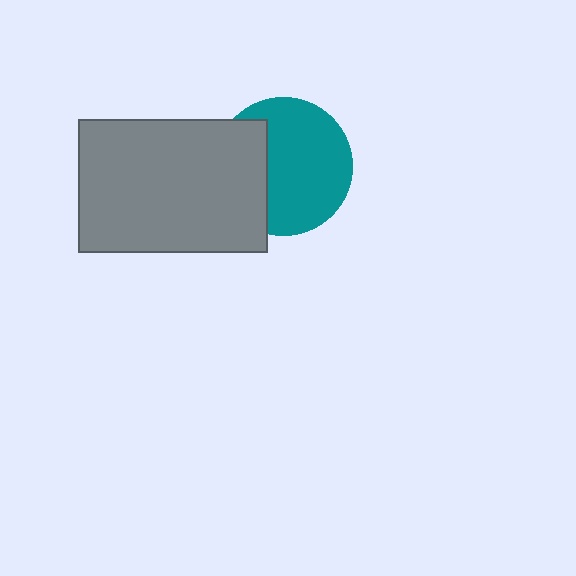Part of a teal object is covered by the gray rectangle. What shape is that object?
It is a circle.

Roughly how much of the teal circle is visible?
Most of it is visible (roughly 67%).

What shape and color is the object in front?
The object in front is a gray rectangle.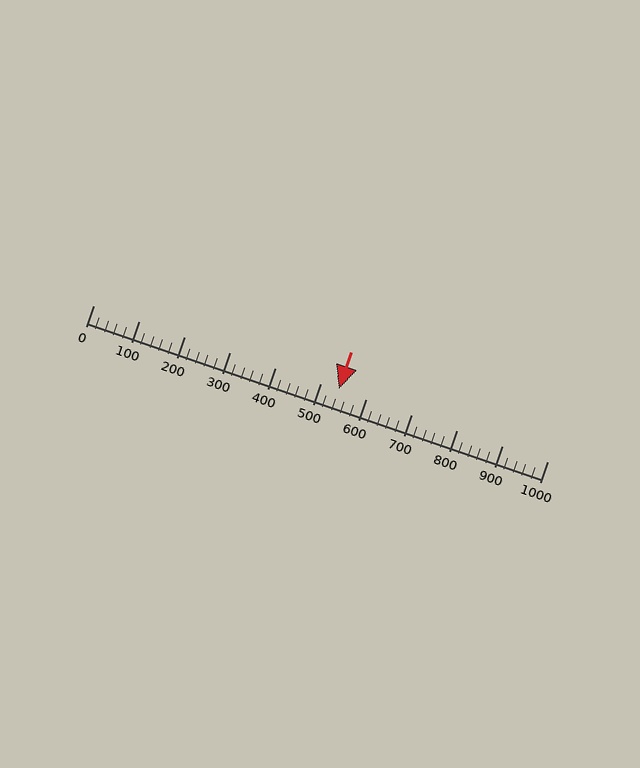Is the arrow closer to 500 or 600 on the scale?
The arrow is closer to 500.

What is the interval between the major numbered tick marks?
The major tick marks are spaced 100 units apart.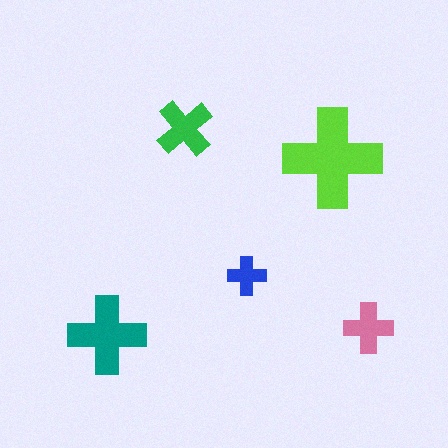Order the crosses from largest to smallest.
the lime one, the teal one, the green one, the pink one, the blue one.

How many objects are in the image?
There are 5 objects in the image.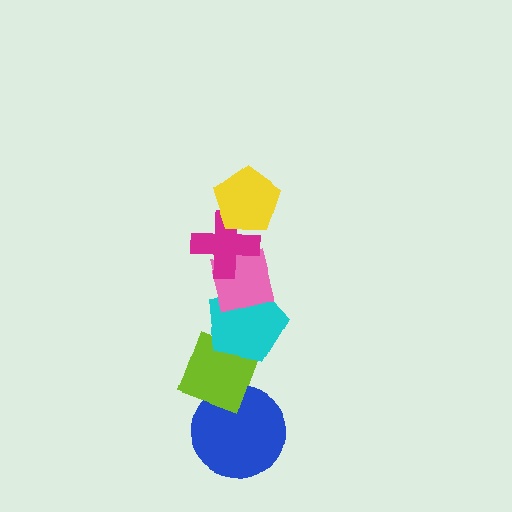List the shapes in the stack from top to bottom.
From top to bottom: the yellow pentagon, the magenta cross, the pink square, the cyan pentagon, the lime diamond, the blue circle.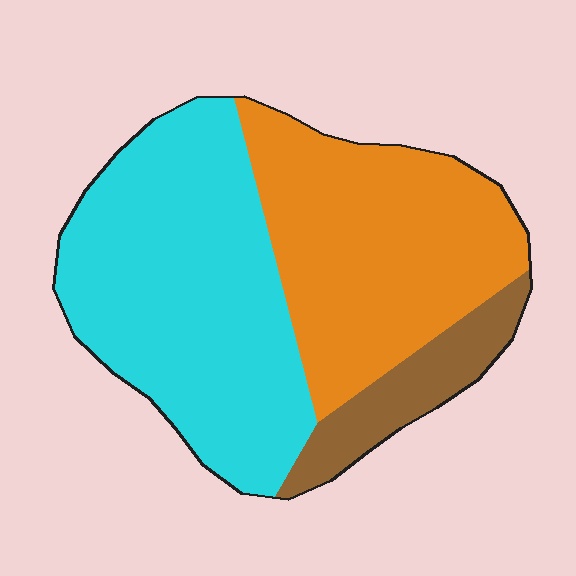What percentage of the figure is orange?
Orange takes up between a quarter and a half of the figure.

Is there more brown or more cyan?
Cyan.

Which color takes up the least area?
Brown, at roughly 10%.